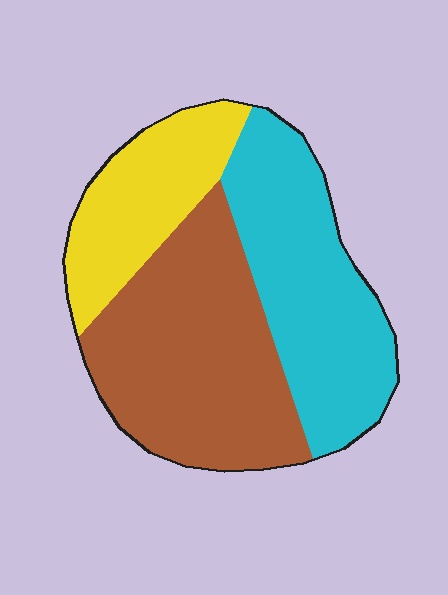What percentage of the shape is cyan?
Cyan takes up about three eighths (3/8) of the shape.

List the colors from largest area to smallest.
From largest to smallest: brown, cyan, yellow.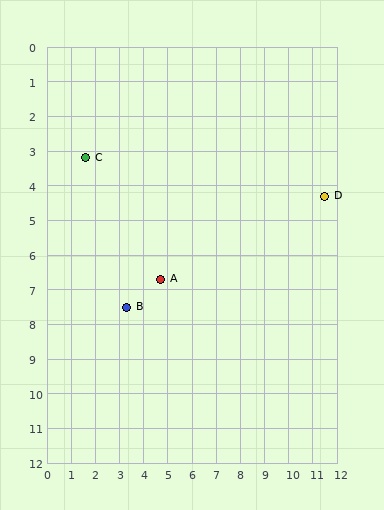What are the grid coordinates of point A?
Point A is at approximately (4.7, 6.7).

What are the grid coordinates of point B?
Point B is at approximately (3.3, 7.5).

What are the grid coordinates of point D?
Point D is at approximately (11.5, 4.3).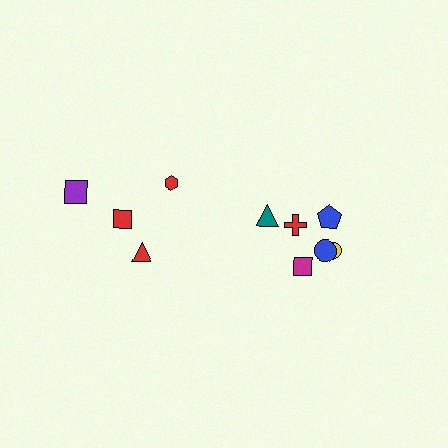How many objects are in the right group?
There are 6 objects.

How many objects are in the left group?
There are 4 objects.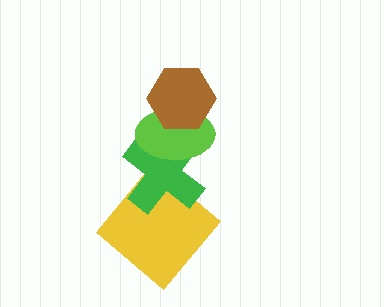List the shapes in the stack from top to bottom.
From top to bottom: the brown hexagon, the lime ellipse, the green cross, the yellow diamond.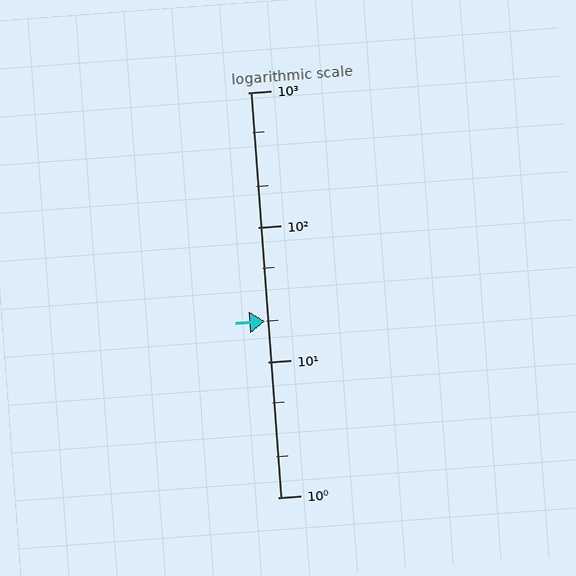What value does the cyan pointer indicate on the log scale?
The pointer indicates approximately 20.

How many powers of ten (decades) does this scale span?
The scale spans 3 decades, from 1 to 1000.